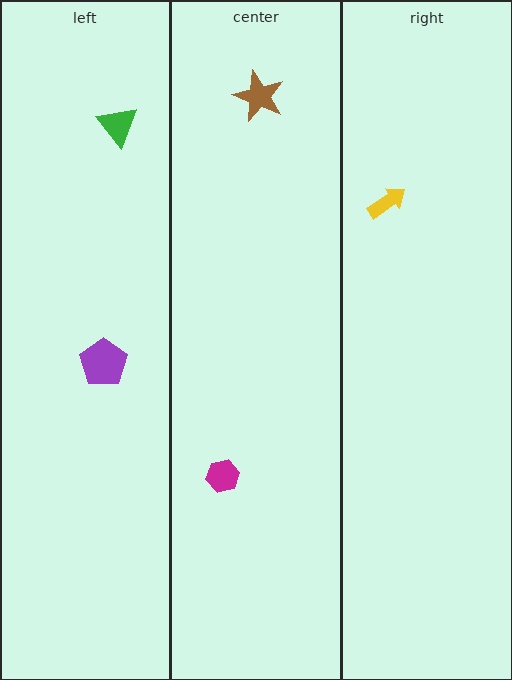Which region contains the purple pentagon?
The left region.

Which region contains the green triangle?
The left region.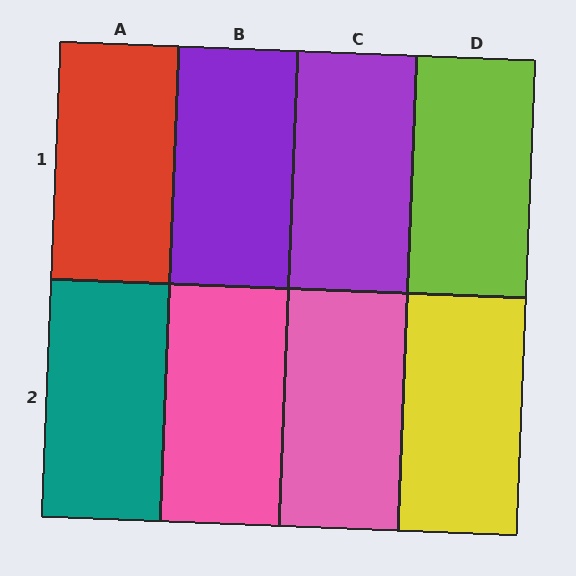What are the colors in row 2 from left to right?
Teal, pink, pink, yellow.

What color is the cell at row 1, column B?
Purple.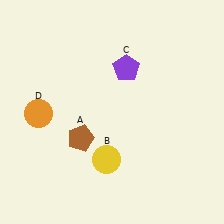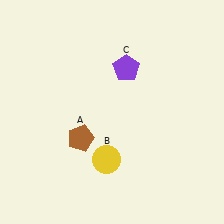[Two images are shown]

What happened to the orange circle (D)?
The orange circle (D) was removed in Image 2. It was in the bottom-left area of Image 1.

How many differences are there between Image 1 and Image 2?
There is 1 difference between the two images.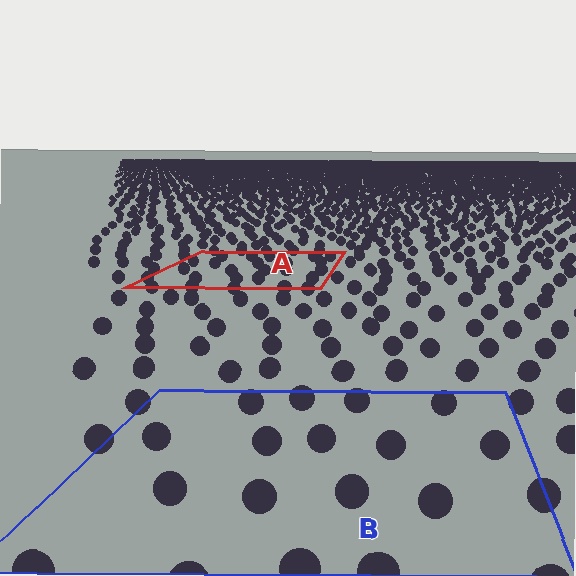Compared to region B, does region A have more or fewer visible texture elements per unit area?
Region A has more texture elements per unit area — they are packed more densely because it is farther away.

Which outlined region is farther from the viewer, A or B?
Region A is farther from the viewer — the texture elements inside it appear smaller and more densely packed.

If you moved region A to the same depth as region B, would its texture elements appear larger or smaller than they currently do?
They would appear larger. At a closer depth, the same texture elements are projected at a bigger on-screen size.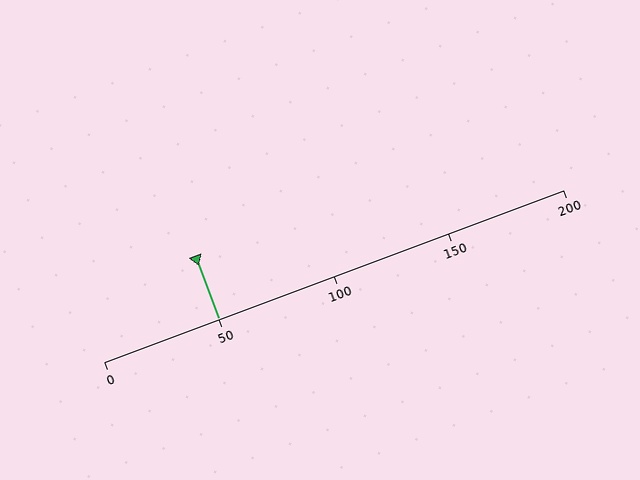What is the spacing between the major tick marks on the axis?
The major ticks are spaced 50 apart.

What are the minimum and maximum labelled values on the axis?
The axis runs from 0 to 200.